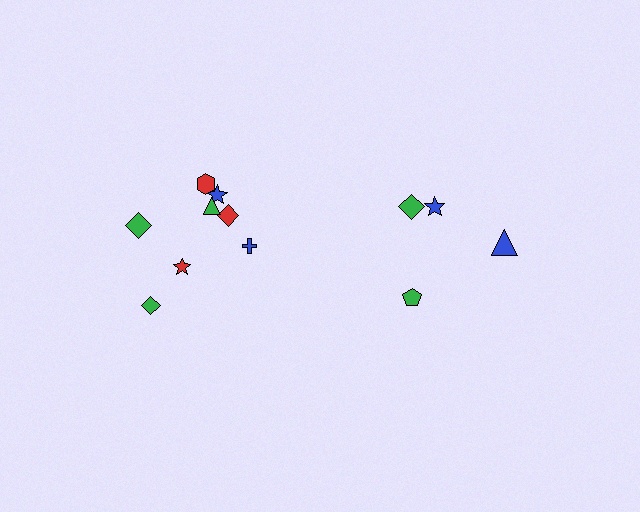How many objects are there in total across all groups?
There are 12 objects.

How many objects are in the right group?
There are 4 objects.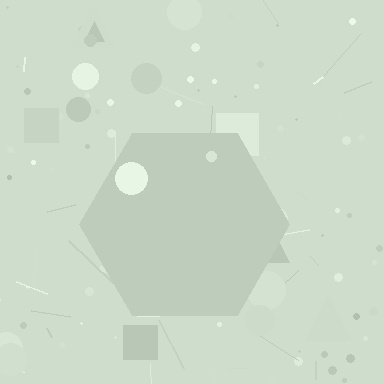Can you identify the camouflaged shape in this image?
The camouflaged shape is a hexagon.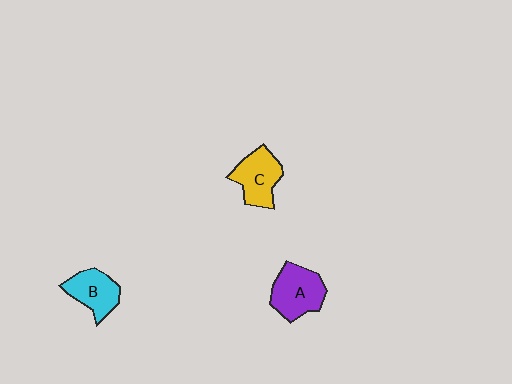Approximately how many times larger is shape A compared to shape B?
Approximately 1.2 times.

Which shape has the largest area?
Shape A (purple).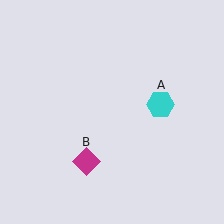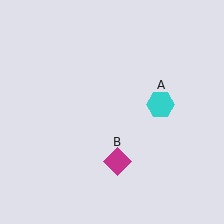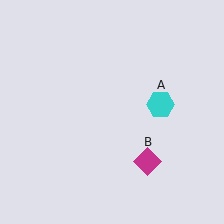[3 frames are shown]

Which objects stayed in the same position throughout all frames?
Cyan hexagon (object A) remained stationary.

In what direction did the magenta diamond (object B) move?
The magenta diamond (object B) moved right.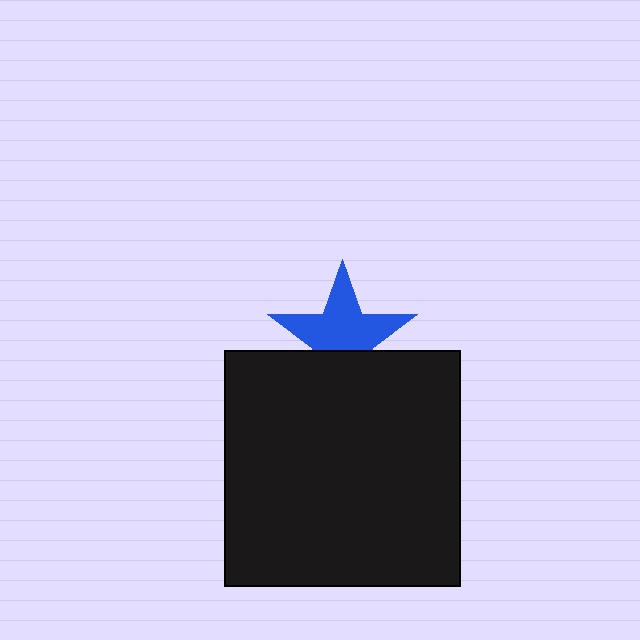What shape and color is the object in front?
The object in front is a black square.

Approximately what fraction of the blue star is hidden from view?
Roughly 35% of the blue star is hidden behind the black square.